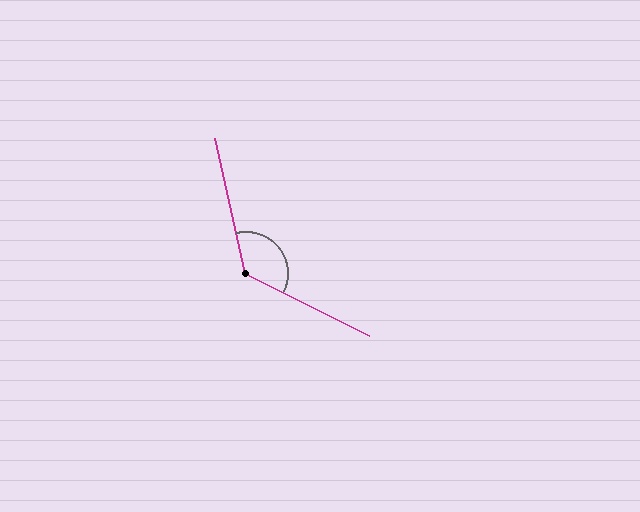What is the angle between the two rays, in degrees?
Approximately 129 degrees.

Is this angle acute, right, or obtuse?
It is obtuse.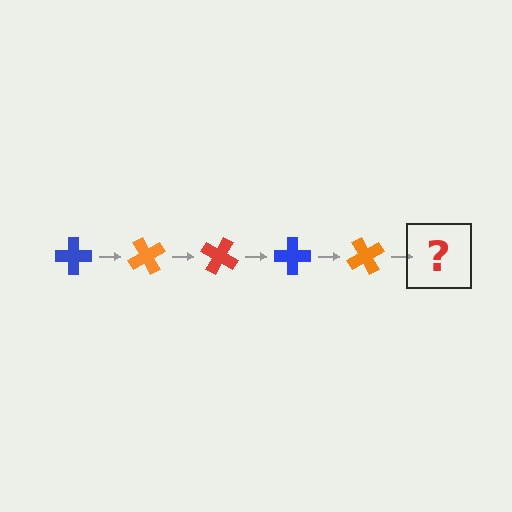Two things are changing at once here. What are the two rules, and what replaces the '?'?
The two rules are that it rotates 60 degrees each step and the color cycles through blue, orange, and red. The '?' should be a red cross, rotated 300 degrees from the start.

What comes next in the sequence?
The next element should be a red cross, rotated 300 degrees from the start.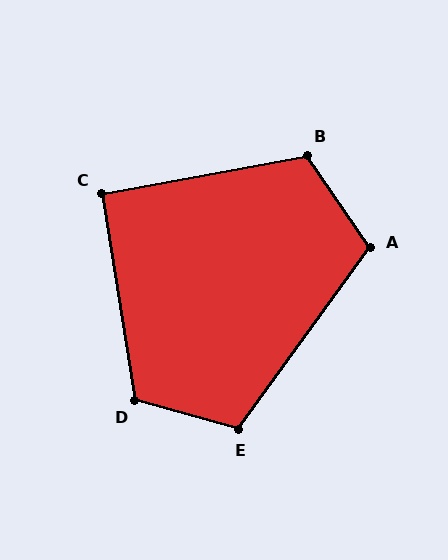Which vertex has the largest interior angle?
D, at approximately 115 degrees.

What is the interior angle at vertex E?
Approximately 110 degrees (obtuse).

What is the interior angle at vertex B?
Approximately 114 degrees (obtuse).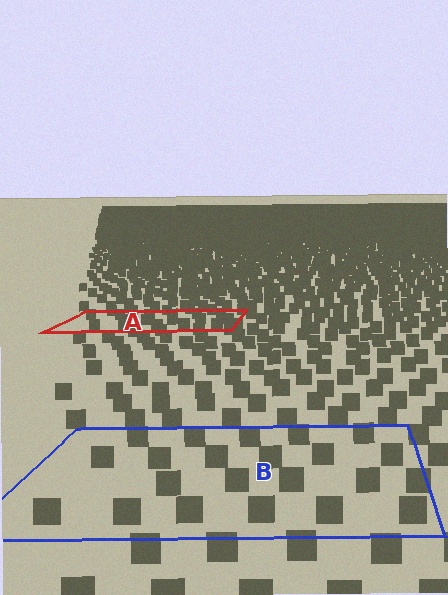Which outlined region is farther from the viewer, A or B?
Region A is farther from the viewer — the texture elements inside it appear smaller and more densely packed.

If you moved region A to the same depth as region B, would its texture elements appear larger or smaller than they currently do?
They would appear larger. At a closer depth, the same texture elements are projected at a bigger on-screen size.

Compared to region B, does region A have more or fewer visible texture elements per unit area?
Region A has more texture elements per unit area — they are packed more densely because it is farther away.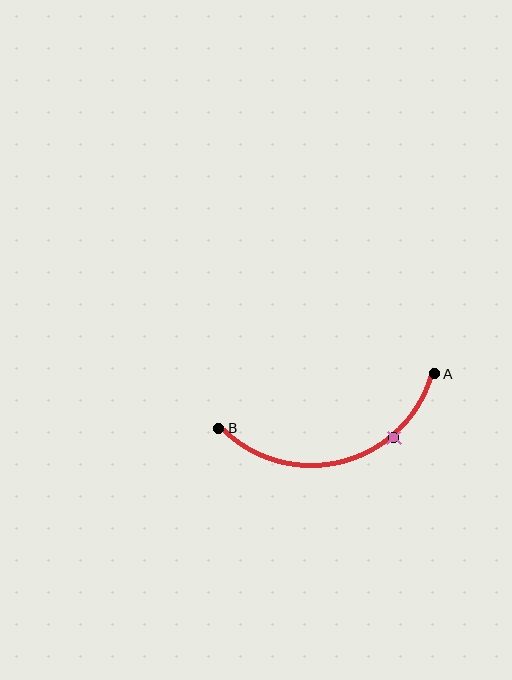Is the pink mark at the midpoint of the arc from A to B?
No. The pink mark lies on the arc but is closer to endpoint A. The arc midpoint would be at the point on the curve equidistant along the arc from both A and B.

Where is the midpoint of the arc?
The arc midpoint is the point on the curve farthest from the straight line joining A and B. It sits below that line.